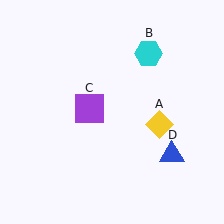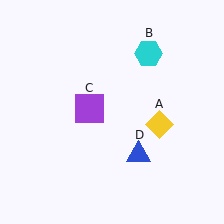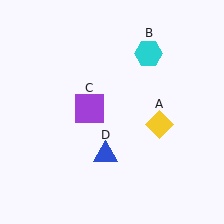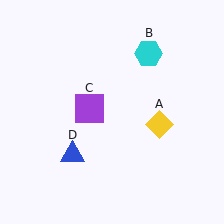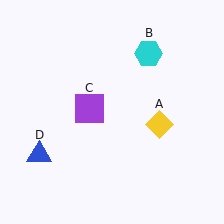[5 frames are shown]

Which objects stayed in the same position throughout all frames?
Yellow diamond (object A) and cyan hexagon (object B) and purple square (object C) remained stationary.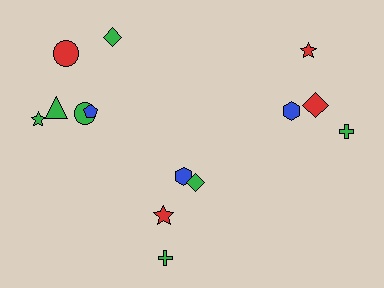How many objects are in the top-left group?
There are 6 objects.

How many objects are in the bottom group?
There are 4 objects.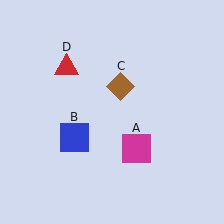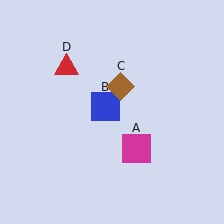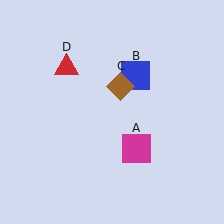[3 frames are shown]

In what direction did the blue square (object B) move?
The blue square (object B) moved up and to the right.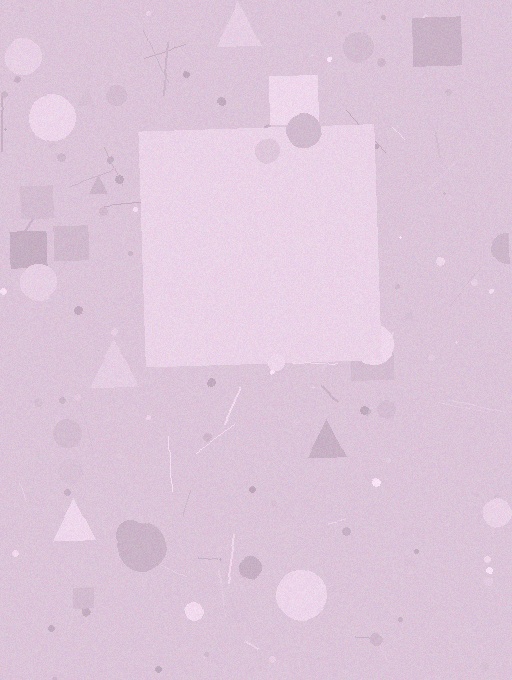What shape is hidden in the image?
A square is hidden in the image.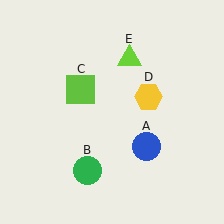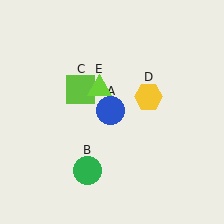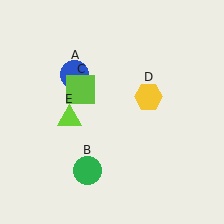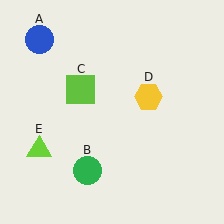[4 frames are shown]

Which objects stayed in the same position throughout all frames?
Green circle (object B) and lime square (object C) and yellow hexagon (object D) remained stationary.